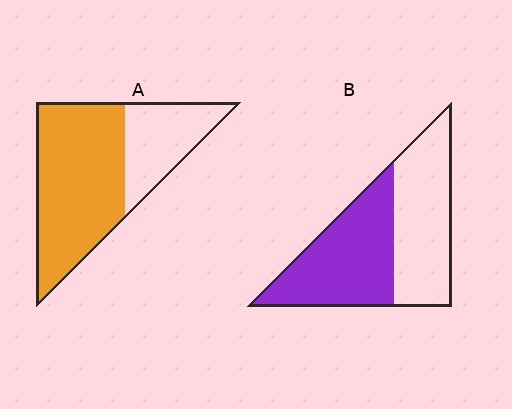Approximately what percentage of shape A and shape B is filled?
A is approximately 70% and B is approximately 50%.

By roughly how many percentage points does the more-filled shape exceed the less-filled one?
By roughly 15 percentage points (A over B).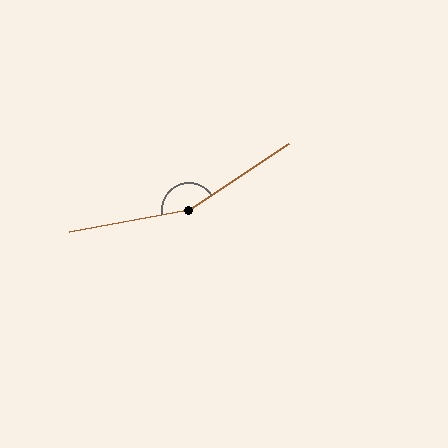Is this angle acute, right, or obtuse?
It is obtuse.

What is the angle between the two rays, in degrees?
Approximately 157 degrees.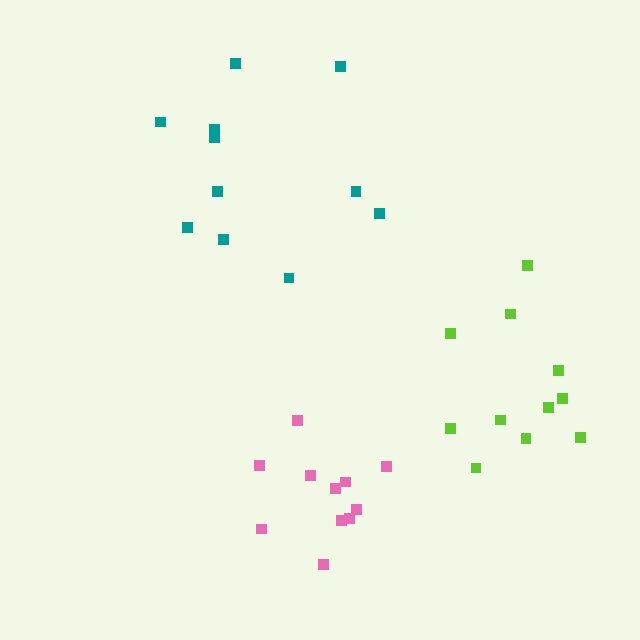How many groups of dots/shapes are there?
There are 3 groups.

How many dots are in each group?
Group 1: 11 dots, Group 2: 11 dots, Group 3: 11 dots (33 total).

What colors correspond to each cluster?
The clusters are colored: teal, lime, pink.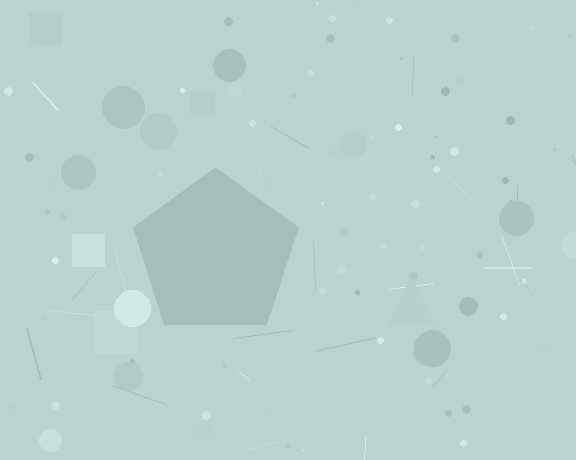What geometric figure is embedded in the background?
A pentagon is embedded in the background.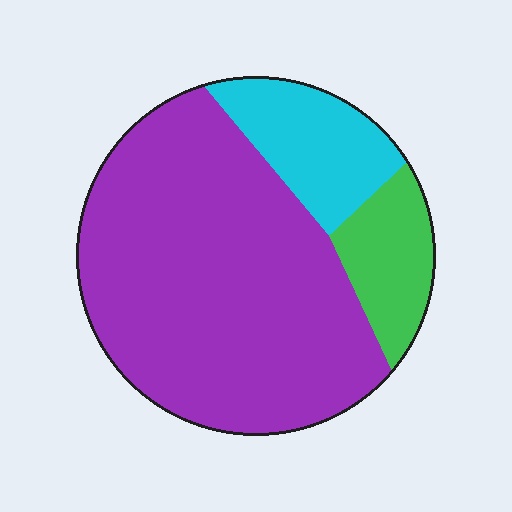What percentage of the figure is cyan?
Cyan takes up about one sixth (1/6) of the figure.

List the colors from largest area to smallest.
From largest to smallest: purple, cyan, green.